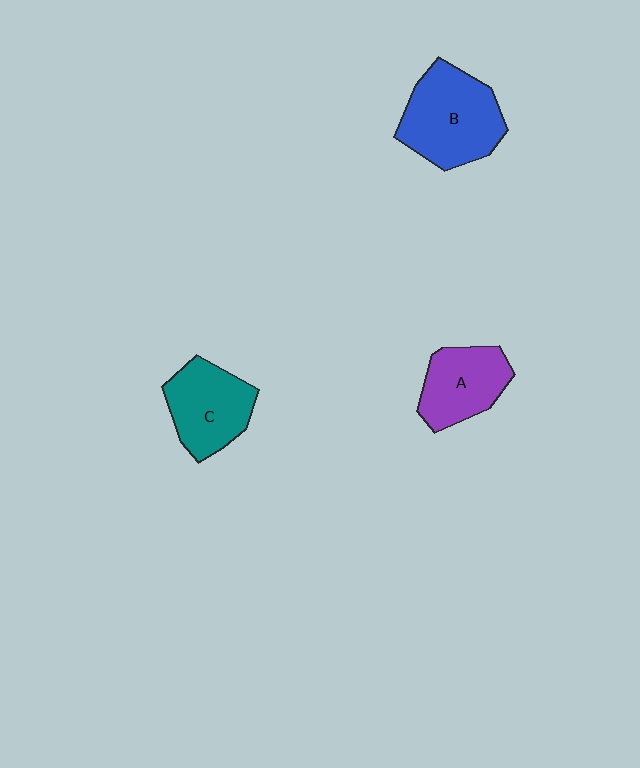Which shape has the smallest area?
Shape A (purple).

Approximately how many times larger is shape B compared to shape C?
Approximately 1.3 times.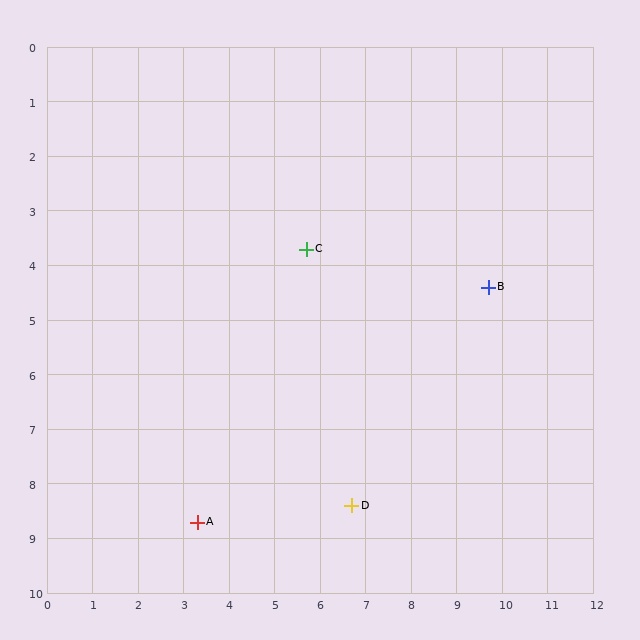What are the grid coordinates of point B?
Point B is at approximately (9.7, 4.4).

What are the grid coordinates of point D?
Point D is at approximately (6.7, 8.4).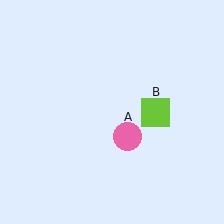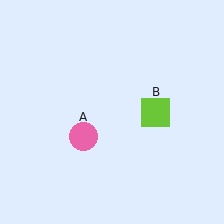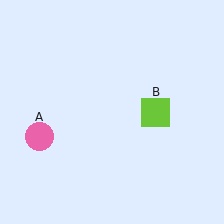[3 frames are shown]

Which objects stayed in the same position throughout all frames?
Lime square (object B) remained stationary.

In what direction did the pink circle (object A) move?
The pink circle (object A) moved left.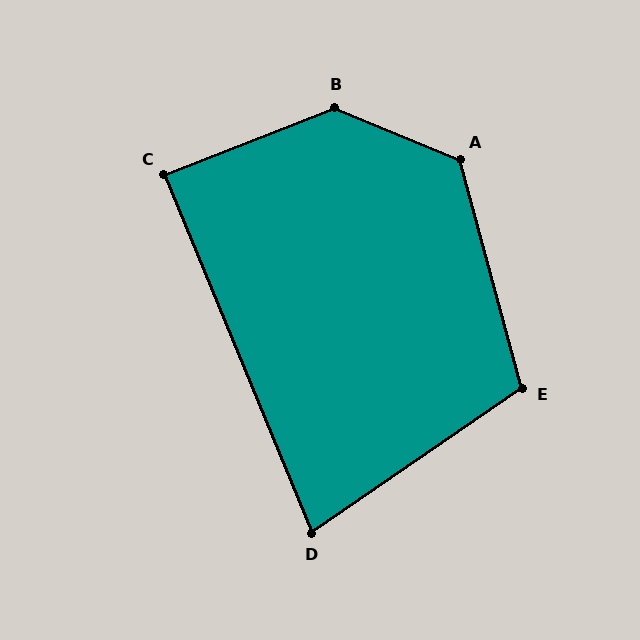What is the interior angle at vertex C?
Approximately 89 degrees (approximately right).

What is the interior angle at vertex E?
Approximately 110 degrees (obtuse).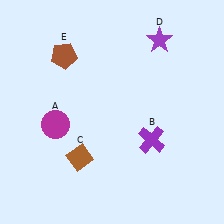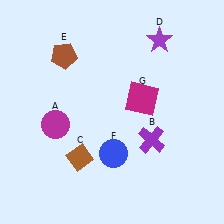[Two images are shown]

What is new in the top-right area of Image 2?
A magenta square (G) was added in the top-right area of Image 2.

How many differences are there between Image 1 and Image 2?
There are 2 differences between the two images.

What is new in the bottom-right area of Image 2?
A blue circle (F) was added in the bottom-right area of Image 2.